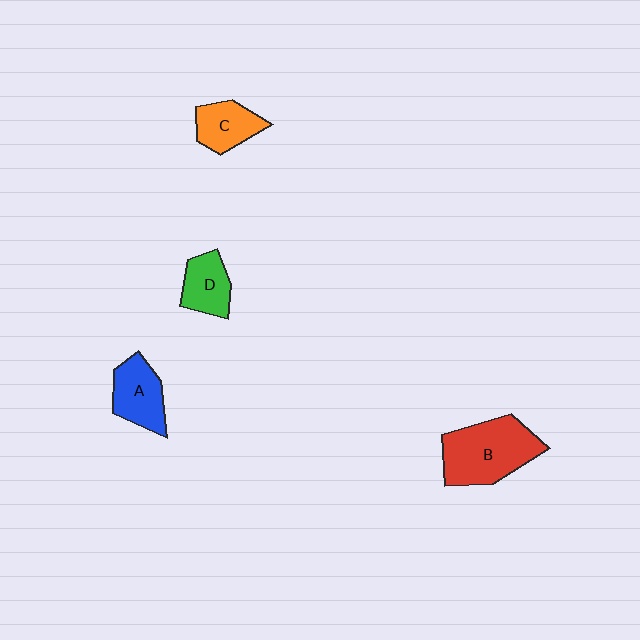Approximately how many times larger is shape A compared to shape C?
Approximately 1.2 times.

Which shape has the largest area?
Shape B (red).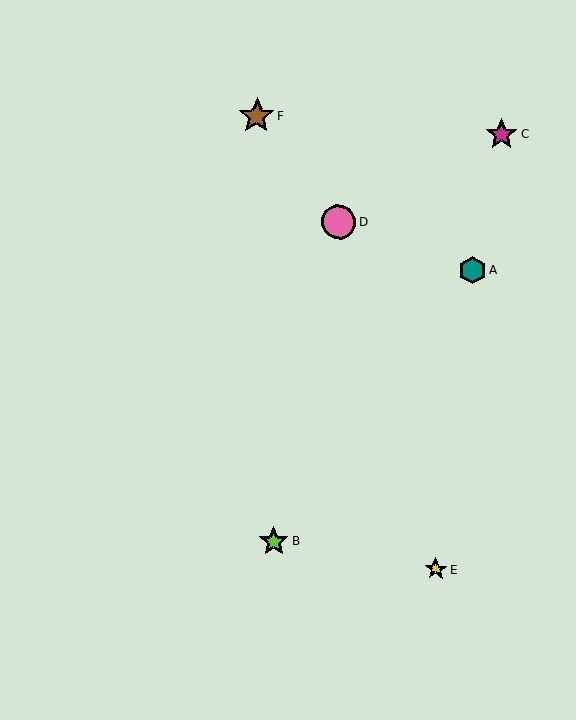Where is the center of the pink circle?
The center of the pink circle is at (339, 222).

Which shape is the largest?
The brown star (labeled F) is the largest.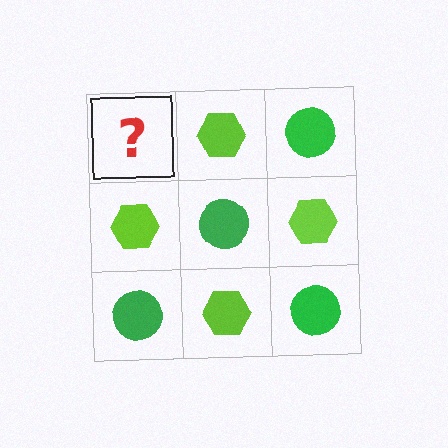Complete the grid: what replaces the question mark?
The question mark should be replaced with a green circle.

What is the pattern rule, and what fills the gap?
The rule is that it alternates green circle and lime hexagon in a checkerboard pattern. The gap should be filled with a green circle.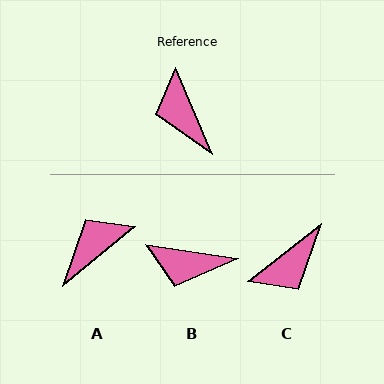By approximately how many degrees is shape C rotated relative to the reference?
Approximately 105 degrees counter-clockwise.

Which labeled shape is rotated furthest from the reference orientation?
C, about 105 degrees away.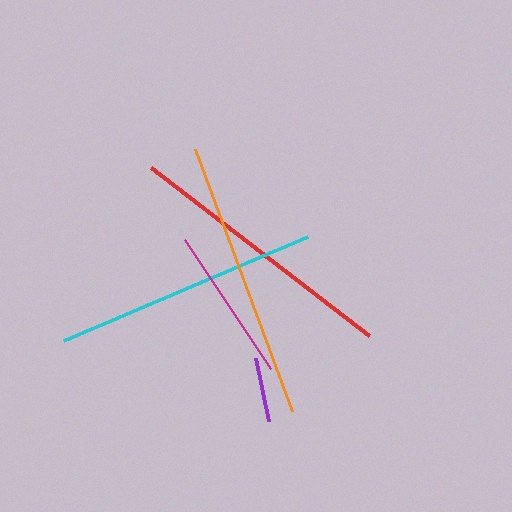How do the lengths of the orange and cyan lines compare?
The orange and cyan lines are approximately the same length.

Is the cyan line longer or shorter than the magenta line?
The cyan line is longer than the magenta line.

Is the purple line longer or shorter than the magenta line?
The magenta line is longer than the purple line.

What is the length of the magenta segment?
The magenta segment is approximately 155 pixels long.